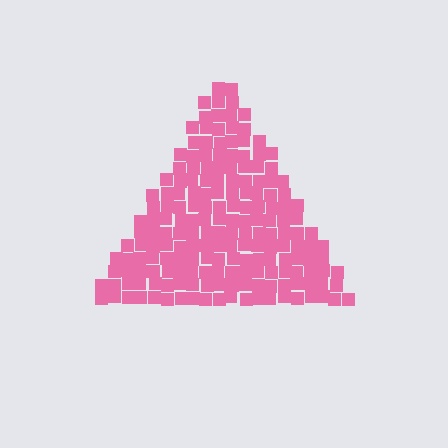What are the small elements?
The small elements are squares.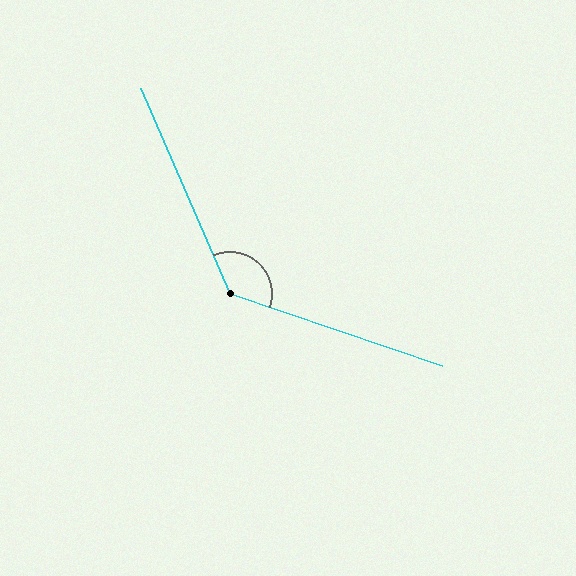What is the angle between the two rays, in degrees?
Approximately 132 degrees.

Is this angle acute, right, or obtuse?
It is obtuse.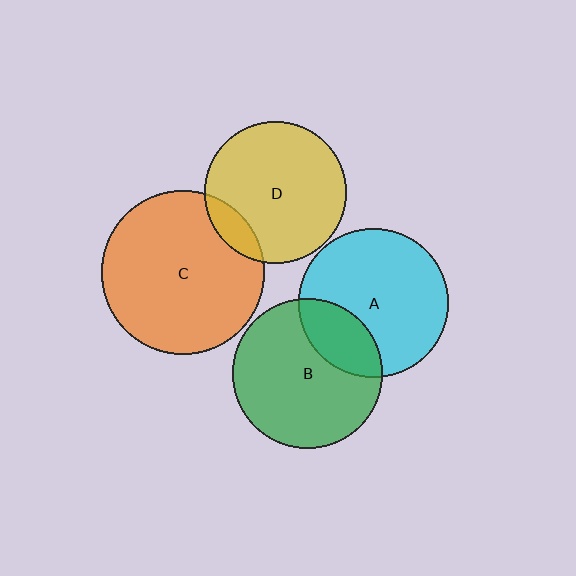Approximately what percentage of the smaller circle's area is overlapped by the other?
Approximately 25%.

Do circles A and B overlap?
Yes.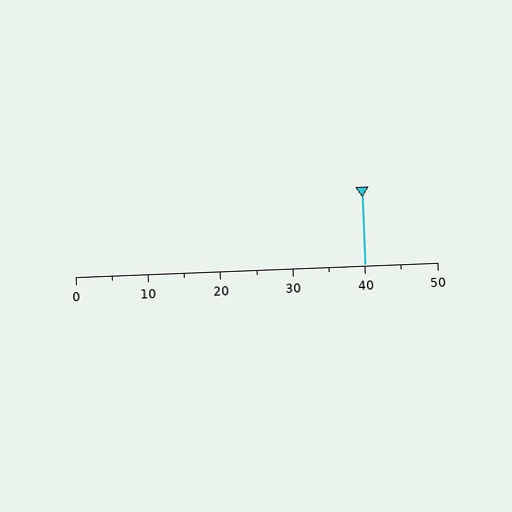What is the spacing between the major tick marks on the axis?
The major ticks are spaced 10 apart.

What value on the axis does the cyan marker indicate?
The marker indicates approximately 40.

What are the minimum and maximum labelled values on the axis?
The axis runs from 0 to 50.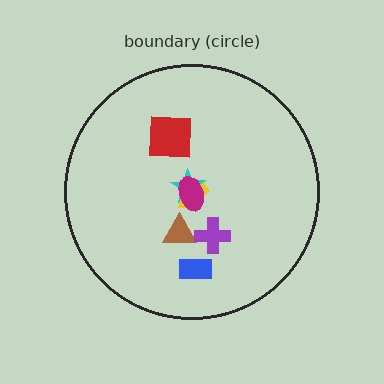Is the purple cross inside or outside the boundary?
Inside.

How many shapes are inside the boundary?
7 inside, 0 outside.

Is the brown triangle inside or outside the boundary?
Inside.